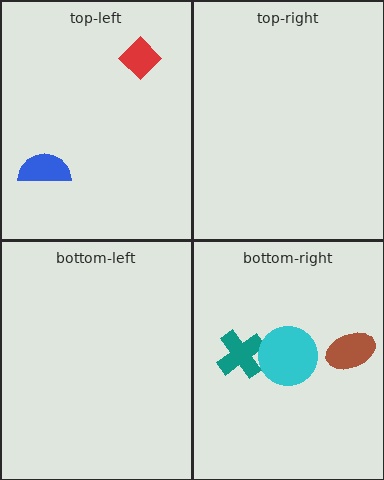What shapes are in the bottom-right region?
The brown ellipse, the teal cross, the cyan circle.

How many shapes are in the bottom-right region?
3.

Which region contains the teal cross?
The bottom-right region.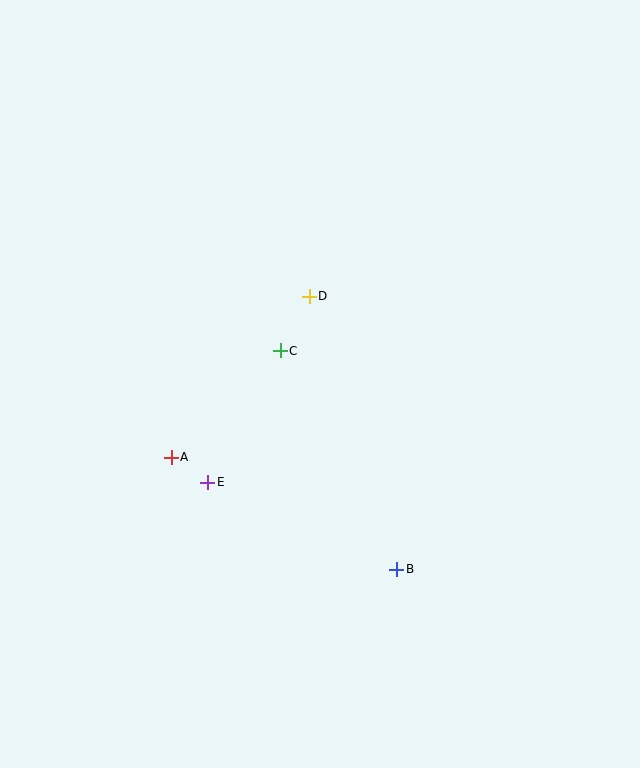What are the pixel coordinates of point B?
Point B is at (397, 569).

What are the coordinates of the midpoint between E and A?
The midpoint between E and A is at (189, 470).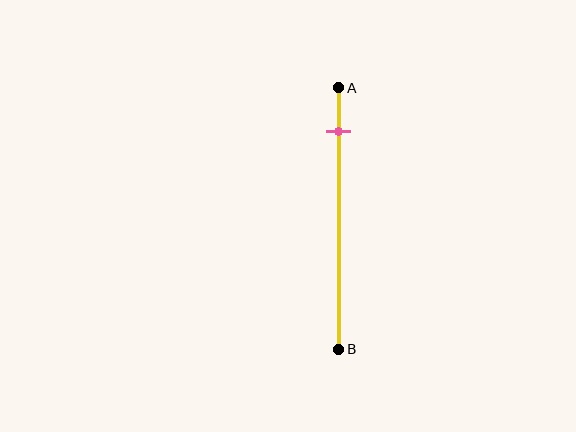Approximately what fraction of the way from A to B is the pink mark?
The pink mark is approximately 15% of the way from A to B.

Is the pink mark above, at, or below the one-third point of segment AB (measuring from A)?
The pink mark is above the one-third point of segment AB.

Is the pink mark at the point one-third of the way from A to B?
No, the mark is at about 15% from A, not at the 33% one-third point.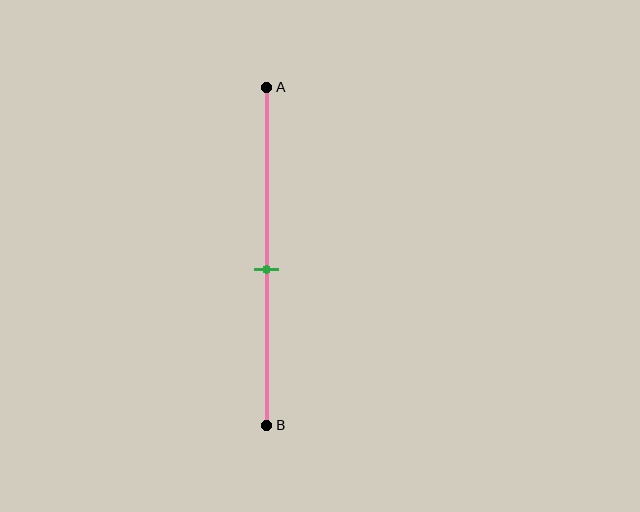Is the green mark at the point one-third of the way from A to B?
No, the mark is at about 55% from A, not at the 33% one-third point.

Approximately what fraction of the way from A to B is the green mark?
The green mark is approximately 55% of the way from A to B.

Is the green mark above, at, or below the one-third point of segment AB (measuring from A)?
The green mark is below the one-third point of segment AB.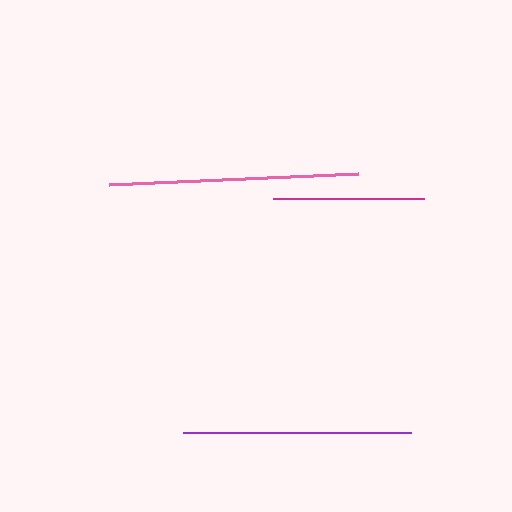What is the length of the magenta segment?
The magenta segment is approximately 151 pixels long.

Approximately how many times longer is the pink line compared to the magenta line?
The pink line is approximately 1.6 times the length of the magenta line.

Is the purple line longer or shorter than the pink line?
The pink line is longer than the purple line.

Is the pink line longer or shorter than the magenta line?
The pink line is longer than the magenta line.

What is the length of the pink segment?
The pink segment is approximately 249 pixels long.